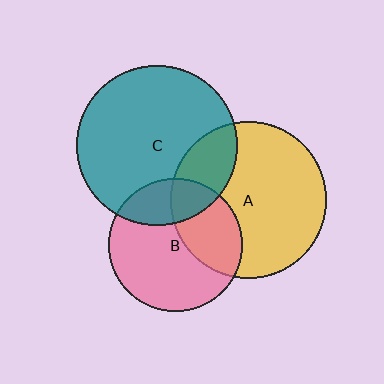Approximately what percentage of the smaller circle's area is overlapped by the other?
Approximately 35%.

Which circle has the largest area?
Circle C (teal).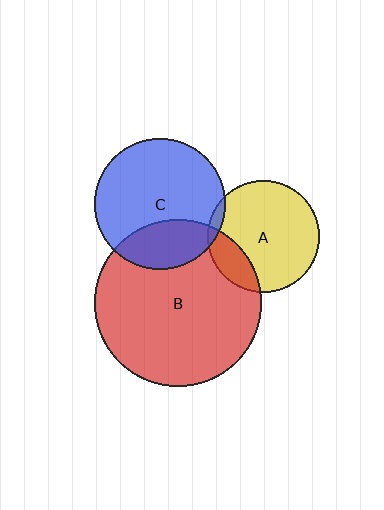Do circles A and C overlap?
Yes.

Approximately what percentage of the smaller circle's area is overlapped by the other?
Approximately 5%.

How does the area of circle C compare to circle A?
Approximately 1.4 times.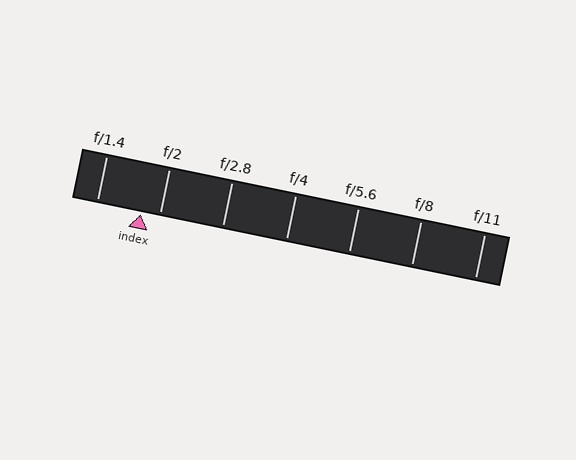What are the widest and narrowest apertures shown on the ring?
The widest aperture shown is f/1.4 and the narrowest is f/11.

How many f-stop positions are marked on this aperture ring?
There are 7 f-stop positions marked.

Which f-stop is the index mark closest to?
The index mark is closest to f/2.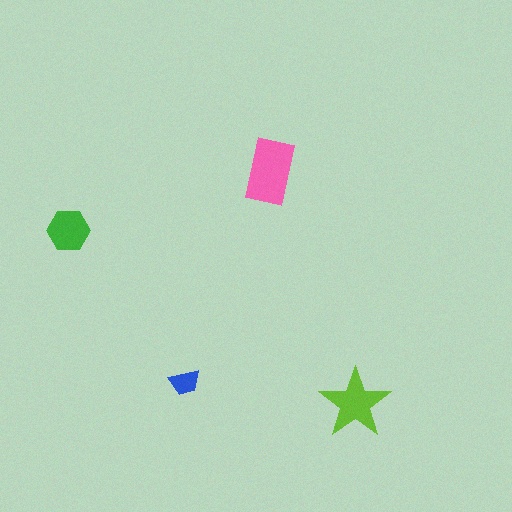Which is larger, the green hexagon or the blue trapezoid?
The green hexagon.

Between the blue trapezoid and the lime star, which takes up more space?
The lime star.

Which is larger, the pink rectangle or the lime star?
The pink rectangle.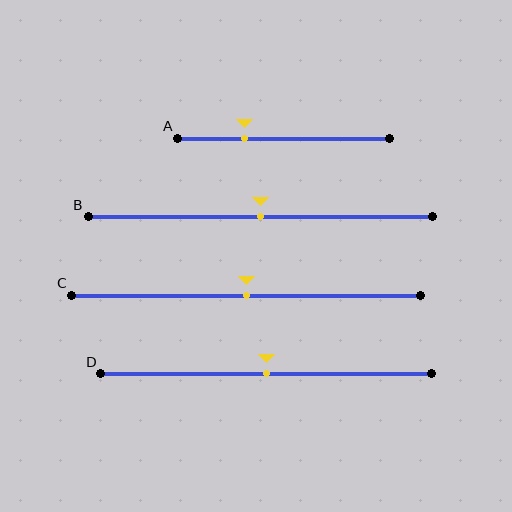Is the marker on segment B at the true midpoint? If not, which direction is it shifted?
Yes, the marker on segment B is at the true midpoint.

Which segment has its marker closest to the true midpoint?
Segment B has its marker closest to the true midpoint.